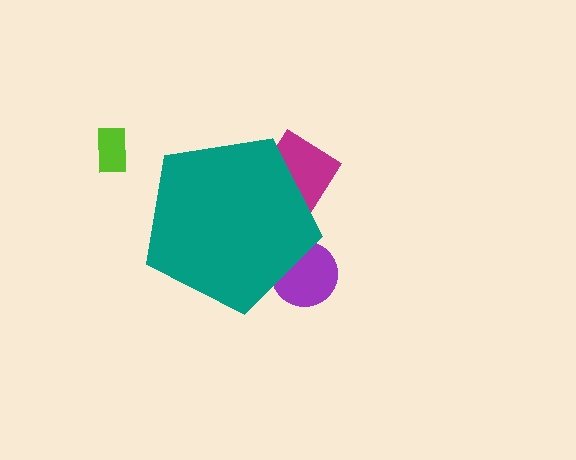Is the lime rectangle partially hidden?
No, the lime rectangle is fully visible.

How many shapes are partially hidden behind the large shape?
2 shapes are partially hidden.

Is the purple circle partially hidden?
Yes, the purple circle is partially hidden behind the teal pentagon.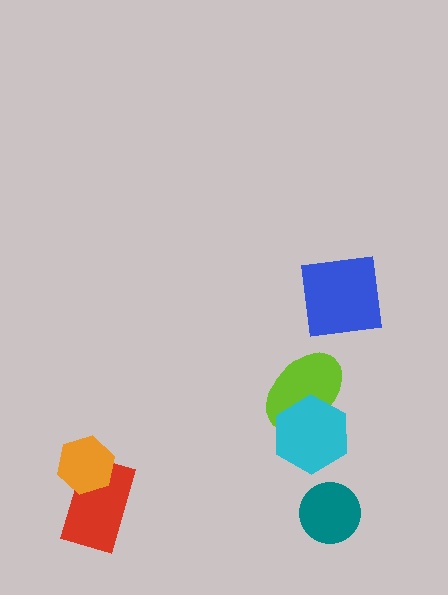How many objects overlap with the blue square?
0 objects overlap with the blue square.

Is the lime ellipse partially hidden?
Yes, it is partially covered by another shape.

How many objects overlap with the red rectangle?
1 object overlaps with the red rectangle.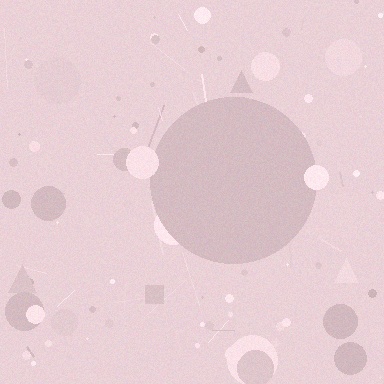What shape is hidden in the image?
A circle is hidden in the image.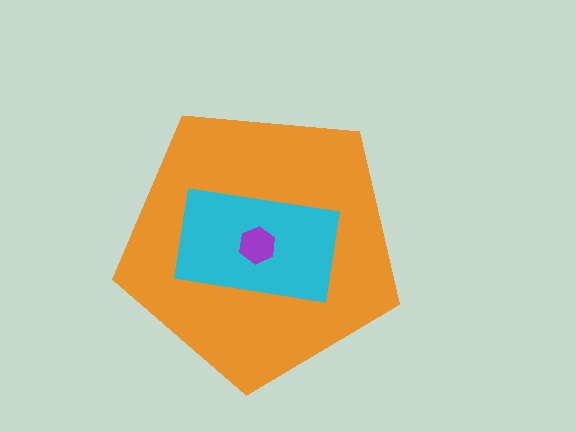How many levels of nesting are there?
3.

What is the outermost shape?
The orange pentagon.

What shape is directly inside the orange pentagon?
The cyan rectangle.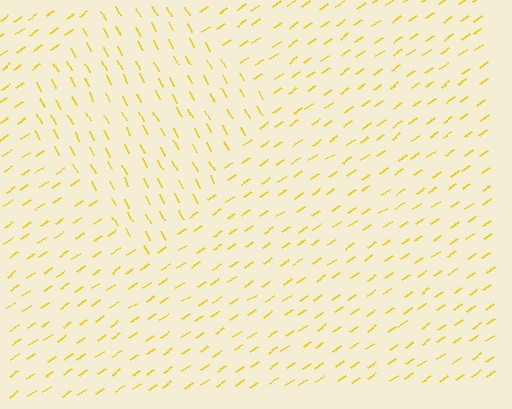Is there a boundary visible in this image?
Yes, there is a texture boundary formed by a change in line orientation.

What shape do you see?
I see a diamond.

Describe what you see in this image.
The image is filled with small yellow line segments. A diamond region in the image has lines oriented differently from the surrounding lines, creating a visible texture boundary.